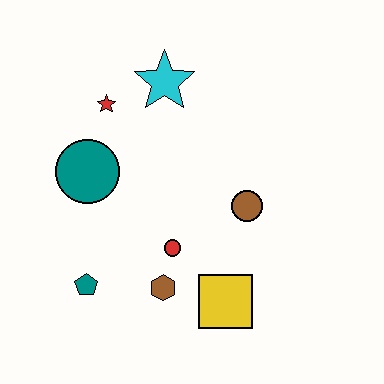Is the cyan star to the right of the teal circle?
Yes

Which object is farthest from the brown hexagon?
The cyan star is farthest from the brown hexagon.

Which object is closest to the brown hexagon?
The red circle is closest to the brown hexagon.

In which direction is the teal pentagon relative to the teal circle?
The teal pentagon is below the teal circle.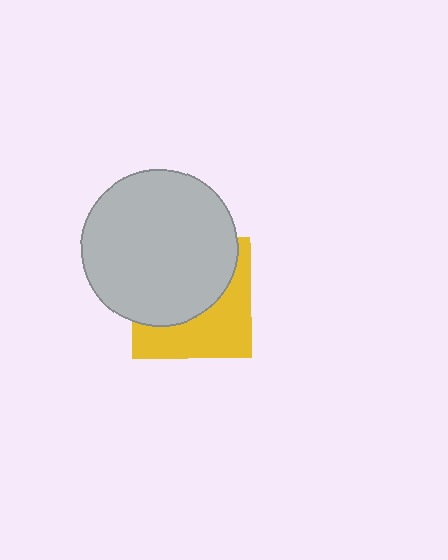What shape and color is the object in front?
The object in front is a light gray circle.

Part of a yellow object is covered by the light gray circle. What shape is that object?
It is a square.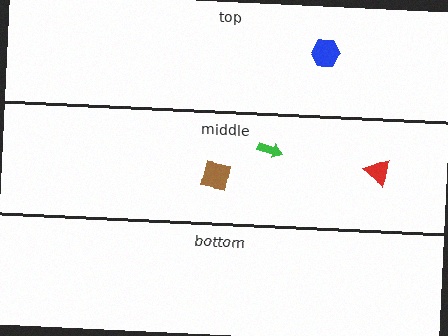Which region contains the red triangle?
The middle region.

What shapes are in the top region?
The blue hexagon.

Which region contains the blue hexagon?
The top region.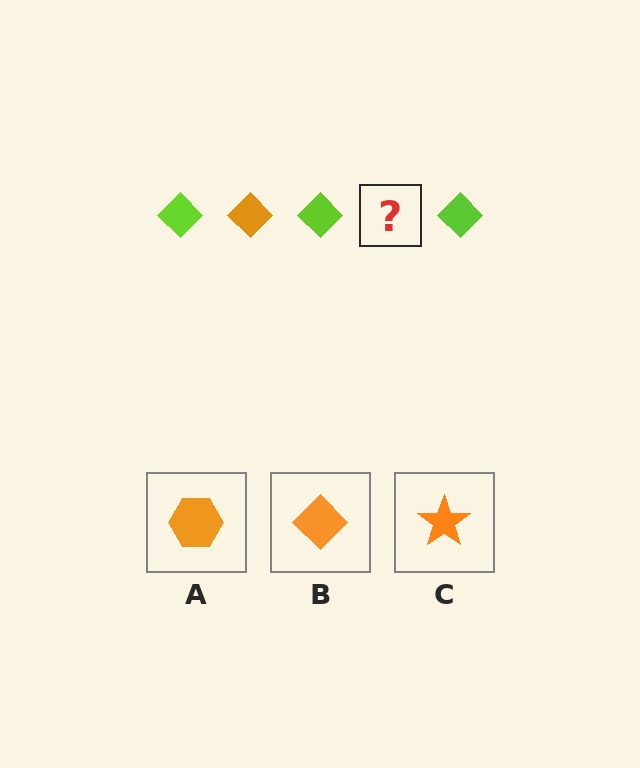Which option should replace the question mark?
Option B.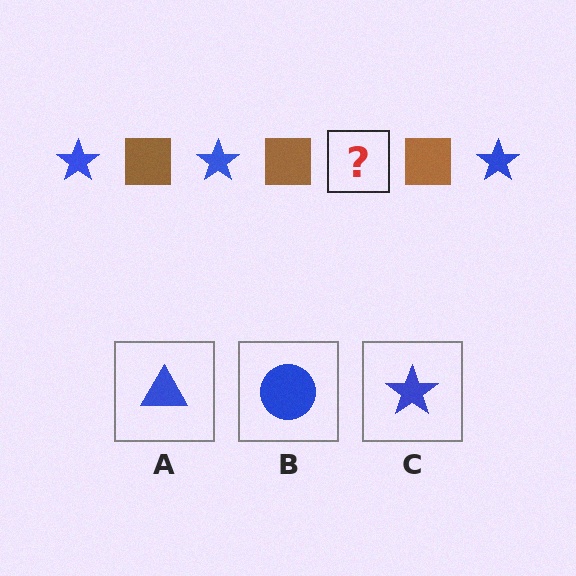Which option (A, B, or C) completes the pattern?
C.